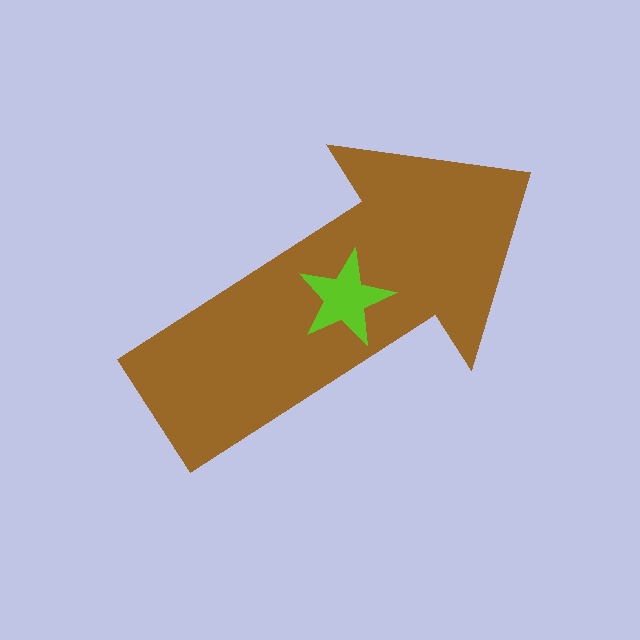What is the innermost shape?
The lime star.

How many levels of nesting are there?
2.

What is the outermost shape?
The brown arrow.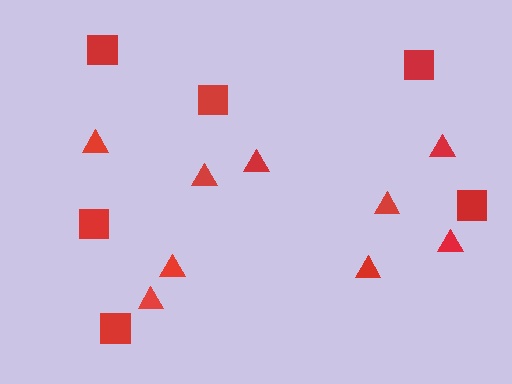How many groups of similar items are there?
There are 2 groups: one group of squares (6) and one group of triangles (9).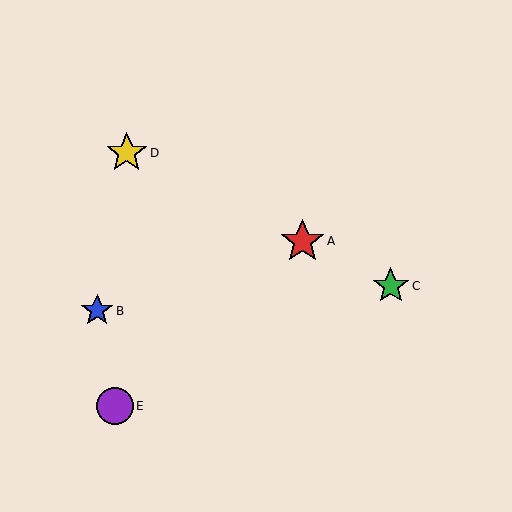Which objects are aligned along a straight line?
Objects A, C, D are aligned along a straight line.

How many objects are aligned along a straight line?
3 objects (A, C, D) are aligned along a straight line.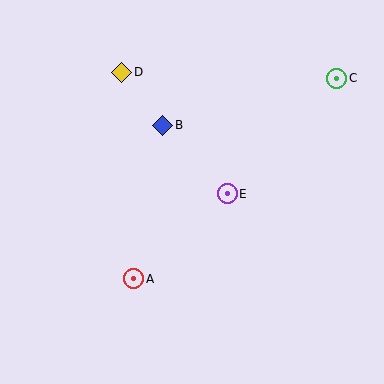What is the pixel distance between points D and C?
The distance between D and C is 215 pixels.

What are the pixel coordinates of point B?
Point B is at (163, 125).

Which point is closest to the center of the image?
Point E at (227, 194) is closest to the center.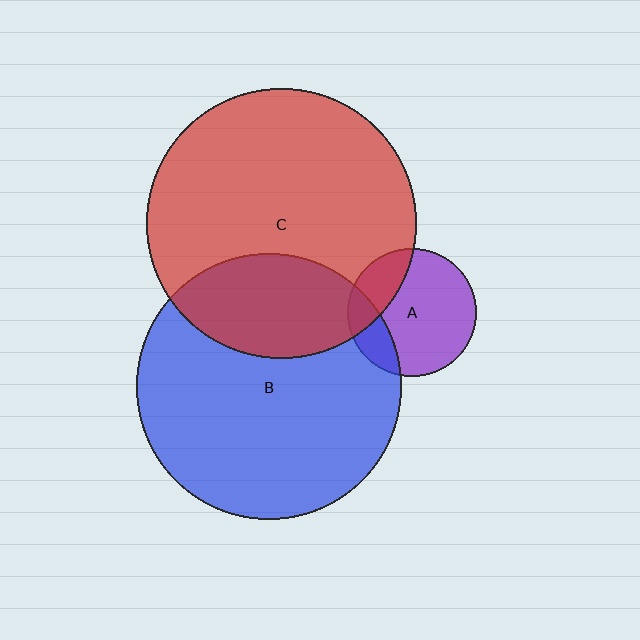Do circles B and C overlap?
Yes.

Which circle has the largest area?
Circle C (red).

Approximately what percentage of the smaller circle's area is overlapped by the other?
Approximately 30%.